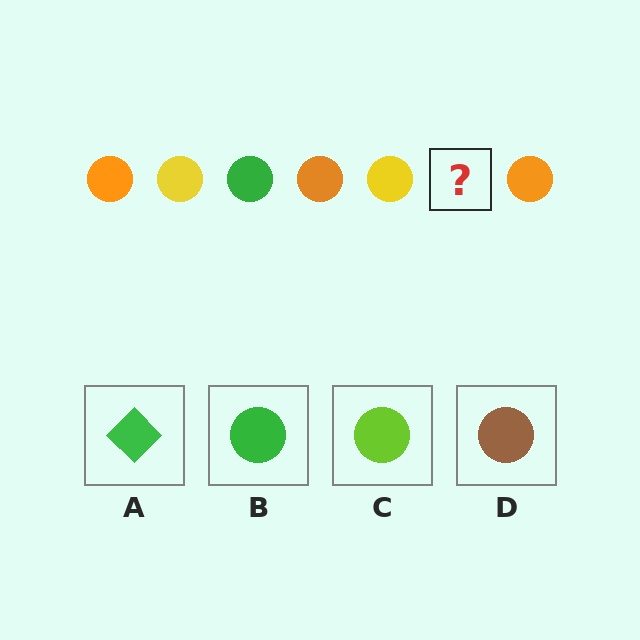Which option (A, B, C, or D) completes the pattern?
B.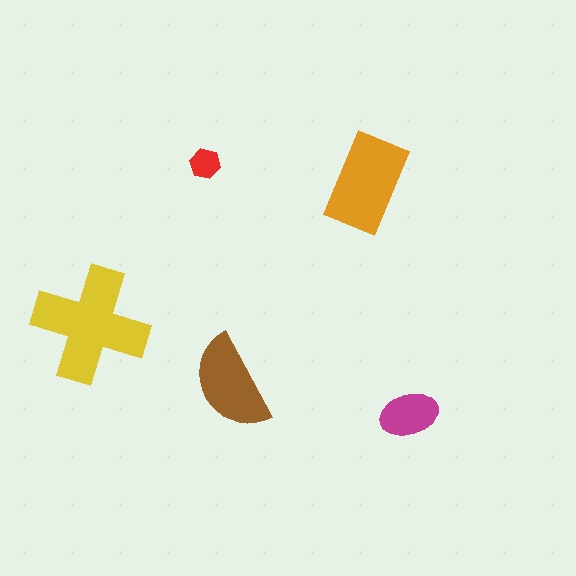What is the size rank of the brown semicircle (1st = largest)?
3rd.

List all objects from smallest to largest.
The red hexagon, the magenta ellipse, the brown semicircle, the orange rectangle, the yellow cross.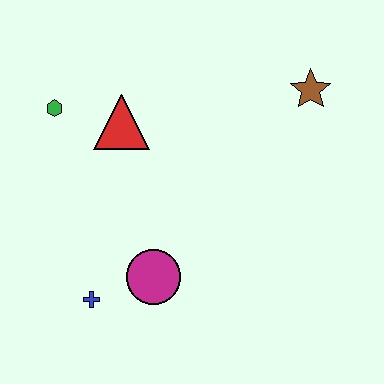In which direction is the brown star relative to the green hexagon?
The brown star is to the right of the green hexagon.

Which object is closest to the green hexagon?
The red triangle is closest to the green hexagon.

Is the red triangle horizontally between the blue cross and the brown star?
Yes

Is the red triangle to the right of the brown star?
No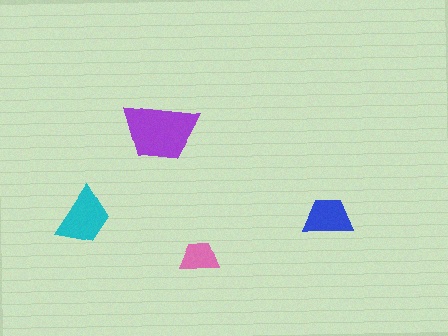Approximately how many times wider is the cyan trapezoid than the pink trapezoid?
About 1.5 times wider.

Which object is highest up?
The purple trapezoid is topmost.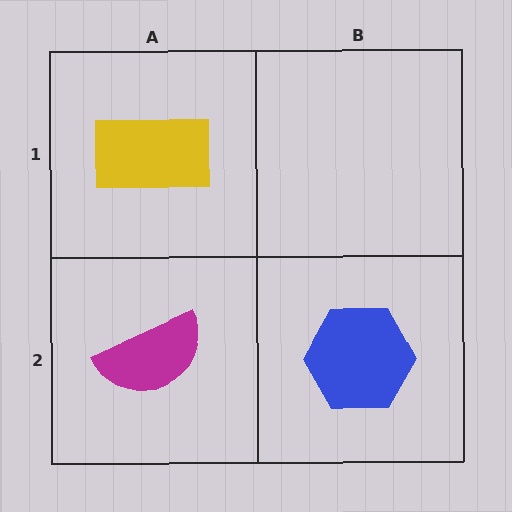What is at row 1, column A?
A yellow rectangle.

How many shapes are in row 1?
1 shape.